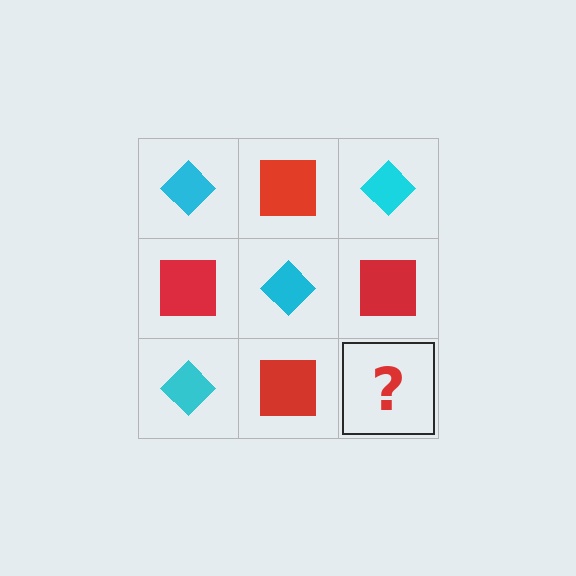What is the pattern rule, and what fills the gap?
The rule is that it alternates cyan diamond and red square in a checkerboard pattern. The gap should be filled with a cyan diamond.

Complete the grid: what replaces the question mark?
The question mark should be replaced with a cyan diamond.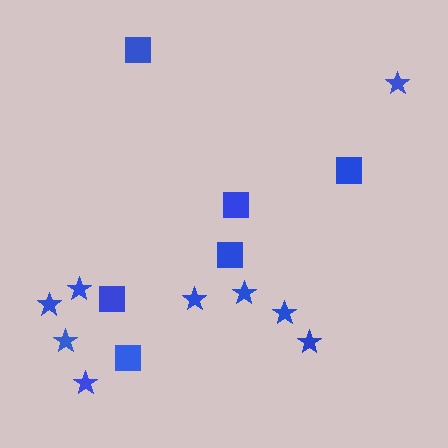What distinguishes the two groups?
There are 2 groups: one group of squares (6) and one group of stars (9).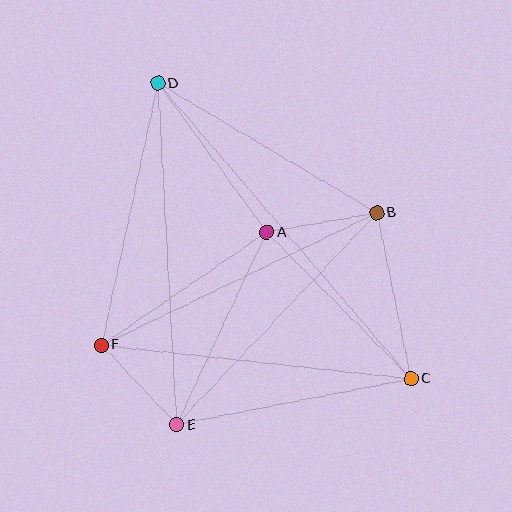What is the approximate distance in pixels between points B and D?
The distance between B and D is approximately 255 pixels.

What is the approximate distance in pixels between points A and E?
The distance between A and E is approximately 212 pixels.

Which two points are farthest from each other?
Points C and D are farthest from each other.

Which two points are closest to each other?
Points E and F are closest to each other.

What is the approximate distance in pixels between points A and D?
The distance between A and D is approximately 185 pixels.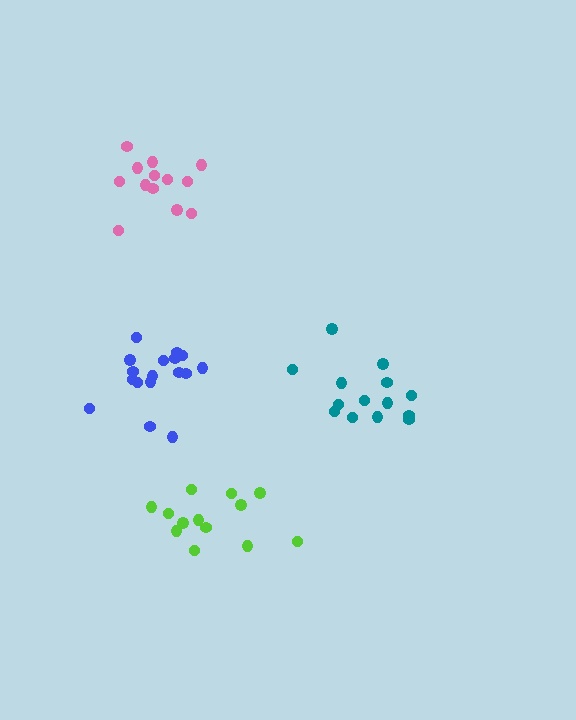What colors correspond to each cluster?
The clusters are colored: lime, teal, blue, pink.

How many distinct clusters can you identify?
There are 4 distinct clusters.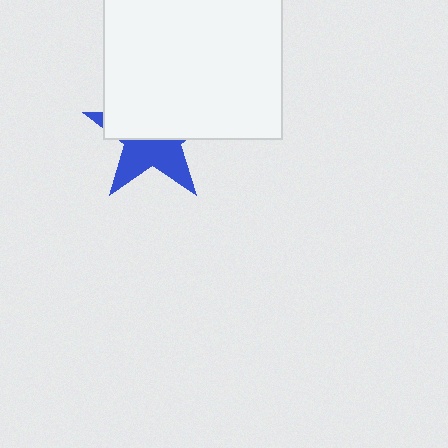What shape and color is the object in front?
The object in front is a white square.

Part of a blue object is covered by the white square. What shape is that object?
It is a star.